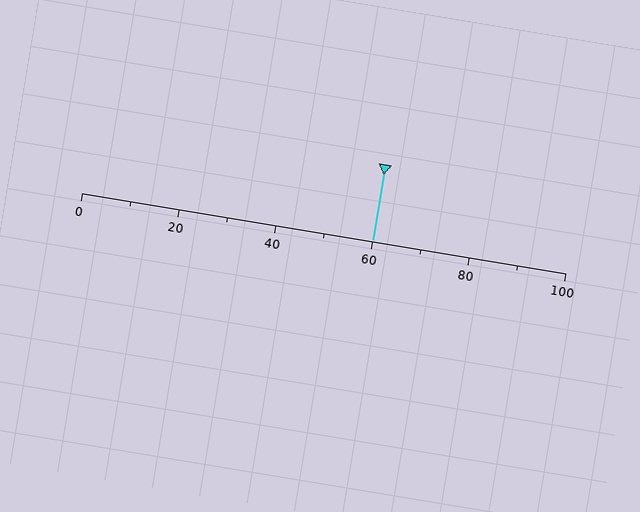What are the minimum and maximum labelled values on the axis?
The axis runs from 0 to 100.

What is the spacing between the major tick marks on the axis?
The major ticks are spaced 20 apart.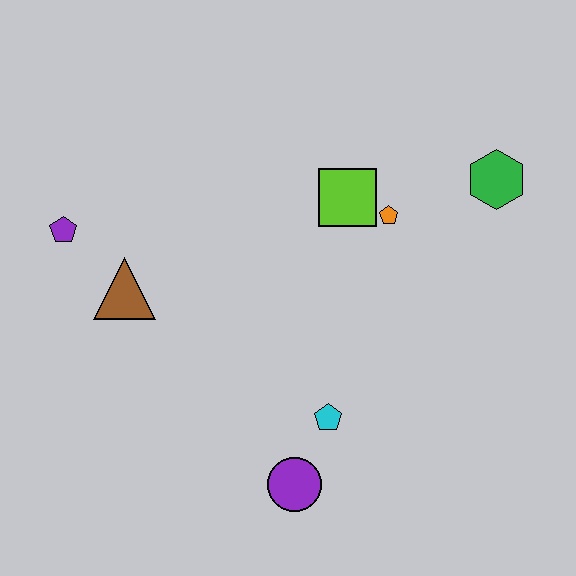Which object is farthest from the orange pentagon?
The purple pentagon is farthest from the orange pentagon.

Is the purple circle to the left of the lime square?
Yes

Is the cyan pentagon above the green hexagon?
No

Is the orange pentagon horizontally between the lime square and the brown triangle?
No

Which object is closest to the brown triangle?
The purple pentagon is closest to the brown triangle.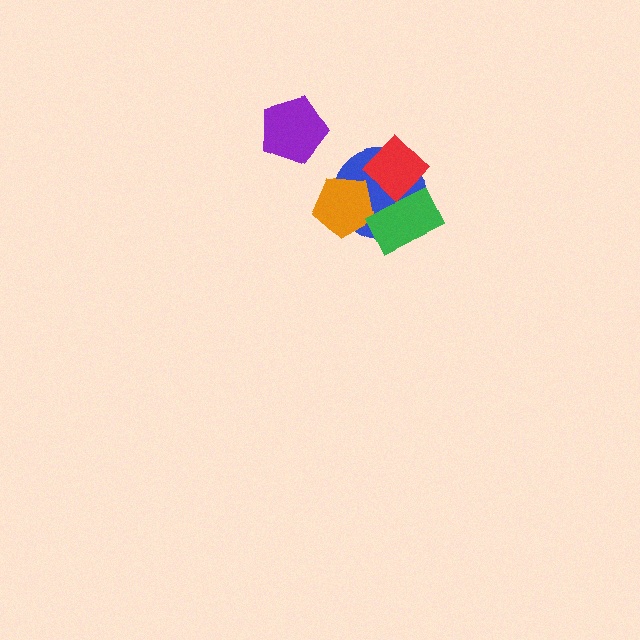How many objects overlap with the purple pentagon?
0 objects overlap with the purple pentagon.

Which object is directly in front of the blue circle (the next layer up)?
The orange pentagon is directly in front of the blue circle.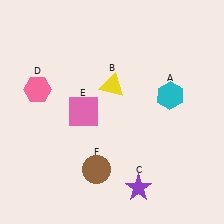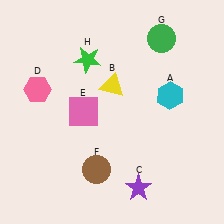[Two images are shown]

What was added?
A green circle (G), a green star (H) were added in Image 2.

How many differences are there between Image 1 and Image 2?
There are 2 differences between the two images.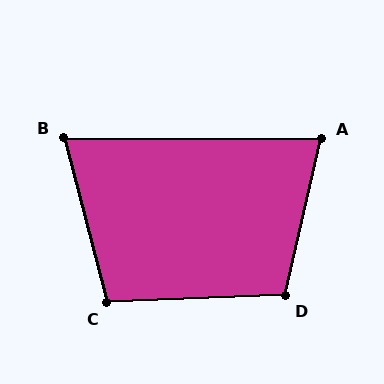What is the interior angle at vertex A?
Approximately 78 degrees (acute).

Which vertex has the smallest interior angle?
B, at approximately 75 degrees.